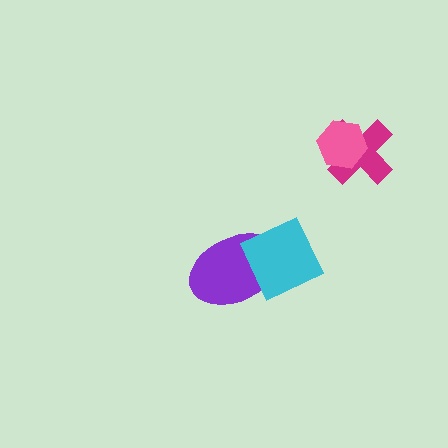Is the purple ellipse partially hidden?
Yes, it is partially covered by another shape.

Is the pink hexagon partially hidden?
No, no other shape covers it.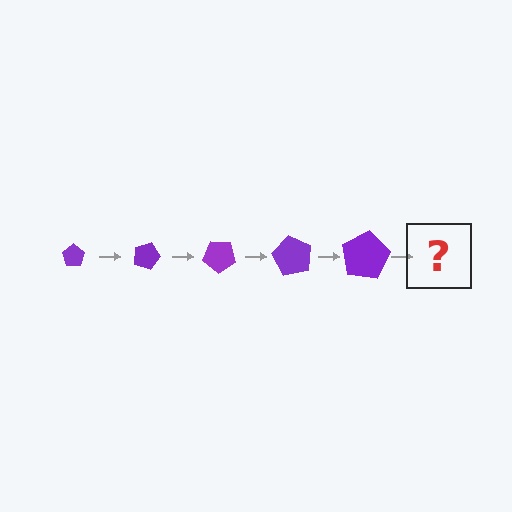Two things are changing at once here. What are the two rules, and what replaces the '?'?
The two rules are that the pentagon grows larger each step and it rotates 20 degrees each step. The '?' should be a pentagon, larger than the previous one and rotated 100 degrees from the start.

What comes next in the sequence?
The next element should be a pentagon, larger than the previous one and rotated 100 degrees from the start.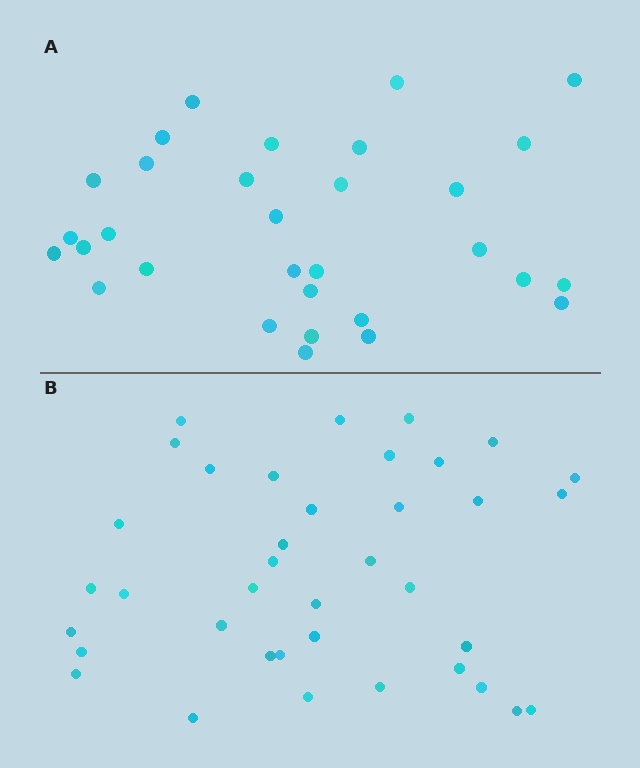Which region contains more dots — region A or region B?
Region B (the bottom region) has more dots.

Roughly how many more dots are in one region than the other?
Region B has roughly 8 or so more dots than region A.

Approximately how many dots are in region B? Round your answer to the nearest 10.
About 40 dots. (The exact count is 38, which rounds to 40.)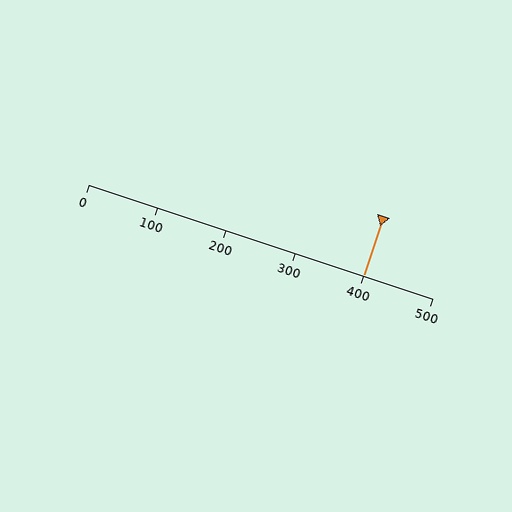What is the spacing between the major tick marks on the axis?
The major ticks are spaced 100 apart.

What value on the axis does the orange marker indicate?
The marker indicates approximately 400.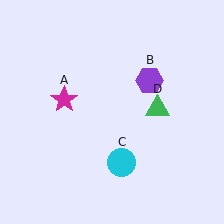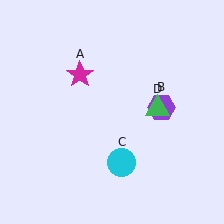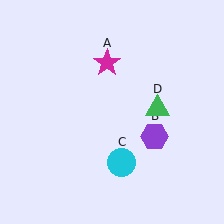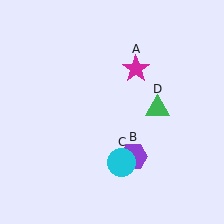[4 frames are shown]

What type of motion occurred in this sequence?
The magenta star (object A), purple hexagon (object B) rotated clockwise around the center of the scene.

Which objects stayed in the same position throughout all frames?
Cyan circle (object C) and green triangle (object D) remained stationary.